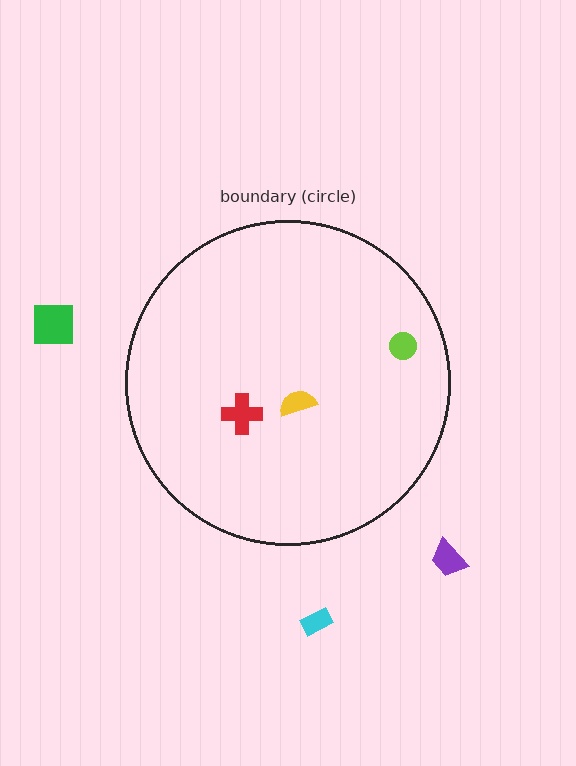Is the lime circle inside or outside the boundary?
Inside.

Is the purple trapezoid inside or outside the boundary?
Outside.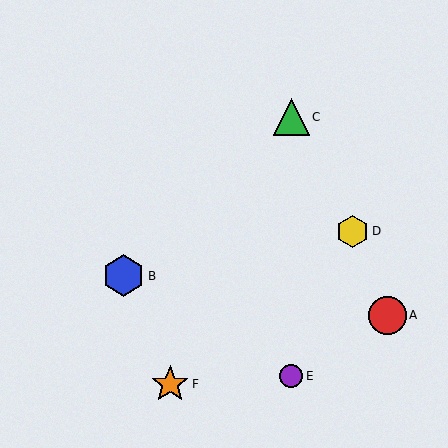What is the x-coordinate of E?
Object E is at x≈291.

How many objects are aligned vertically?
2 objects (C, E) are aligned vertically.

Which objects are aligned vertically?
Objects C, E are aligned vertically.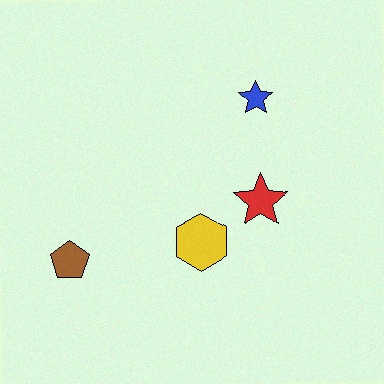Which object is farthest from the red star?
The brown pentagon is farthest from the red star.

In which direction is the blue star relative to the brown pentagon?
The blue star is to the right of the brown pentagon.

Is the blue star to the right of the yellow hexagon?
Yes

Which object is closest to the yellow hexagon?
The red star is closest to the yellow hexagon.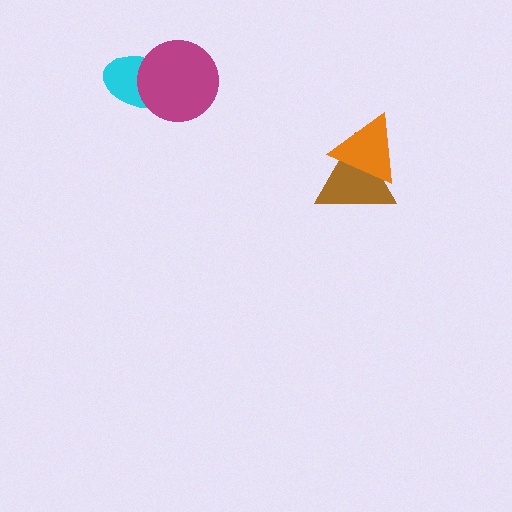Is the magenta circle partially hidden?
No, no other shape covers it.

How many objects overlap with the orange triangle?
1 object overlaps with the orange triangle.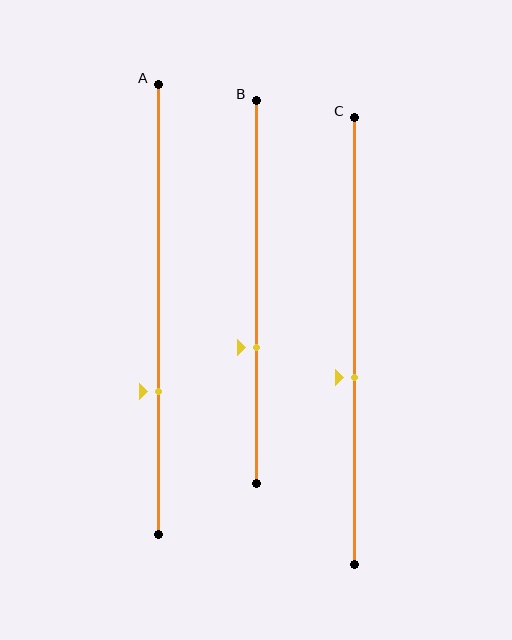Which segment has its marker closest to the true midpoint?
Segment C has its marker closest to the true midpoint.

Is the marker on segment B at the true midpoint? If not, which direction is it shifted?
No, the marker on segment B is shifted downward by about 15% of the segment length.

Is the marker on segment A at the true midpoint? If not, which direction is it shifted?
No, the marker on segment A is shifted downward by about 18% of the segment length.